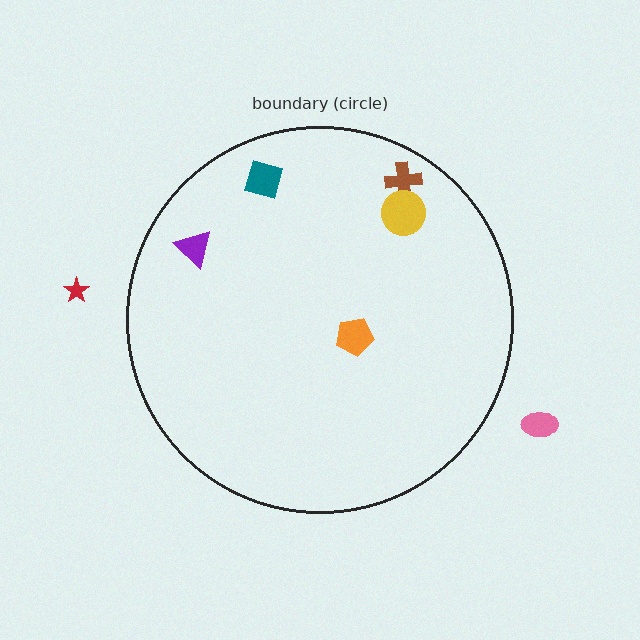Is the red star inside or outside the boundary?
Outside.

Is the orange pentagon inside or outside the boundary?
Inside.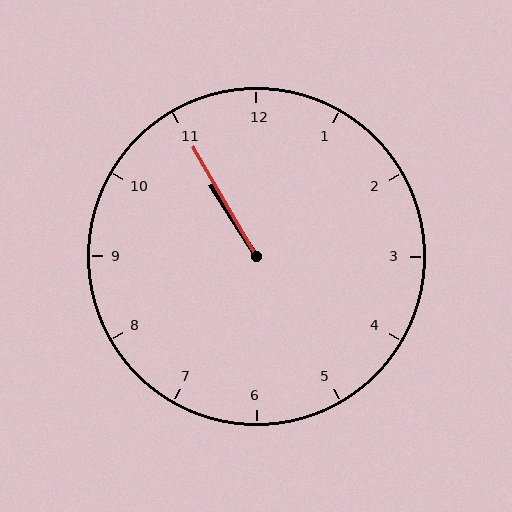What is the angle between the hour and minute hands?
Approximately 2 degrees.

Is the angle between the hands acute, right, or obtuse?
It is acute.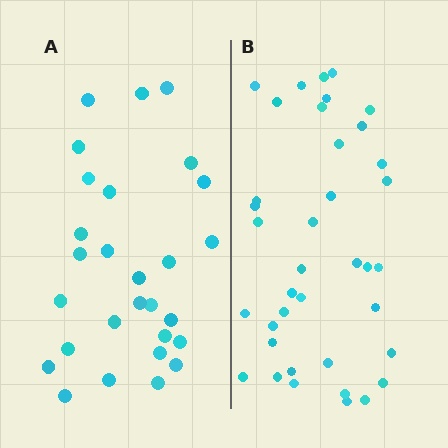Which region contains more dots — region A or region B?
Region B (the right region) has more dots.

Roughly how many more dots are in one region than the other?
Region B has roughly 10 or so more dots than region A.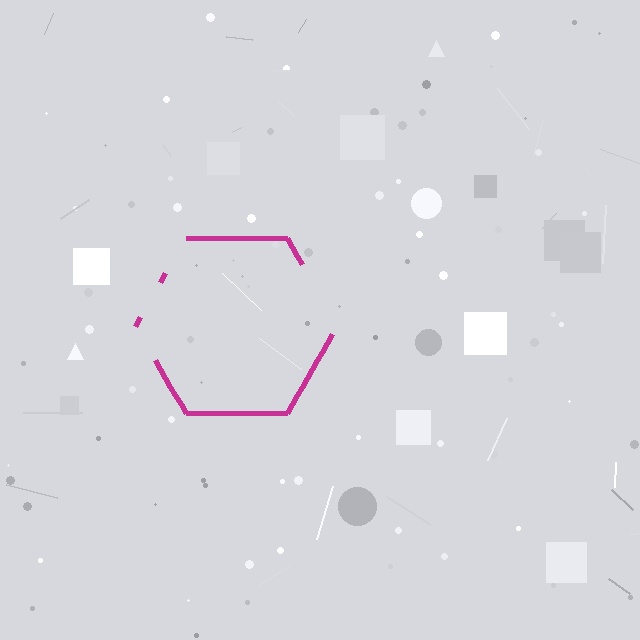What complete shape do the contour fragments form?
The contour fragments form a hexagon.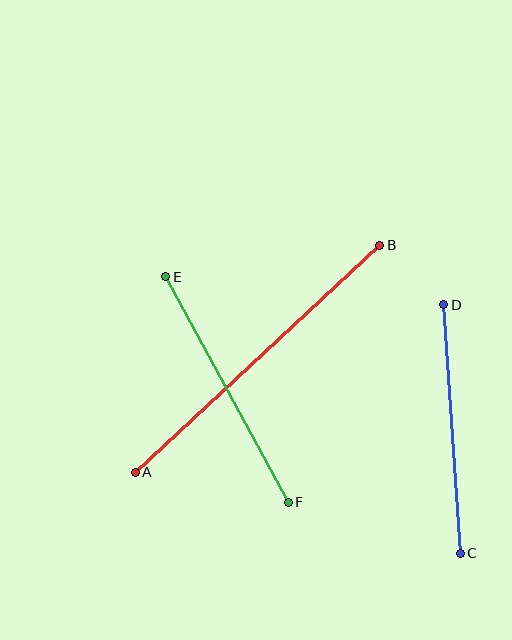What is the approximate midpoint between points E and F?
The midpoint is at approximately (227, 389) pixels.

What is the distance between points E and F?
The distance is approximately 257 pixels.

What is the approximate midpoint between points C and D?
The midpoint is at approximately (452, 429) pixels.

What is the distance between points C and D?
The distance is approximately 249 pixels.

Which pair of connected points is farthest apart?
Points A and B are farthest apart.